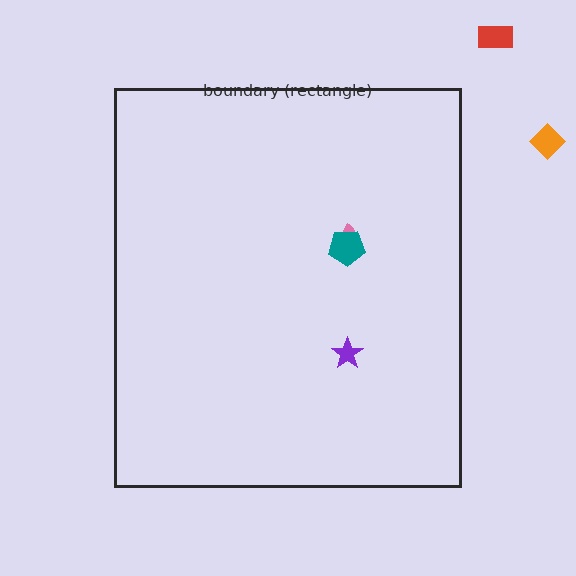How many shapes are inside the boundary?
3 inside, 2 outside.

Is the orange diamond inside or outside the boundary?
Outside.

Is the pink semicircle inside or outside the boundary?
Inside.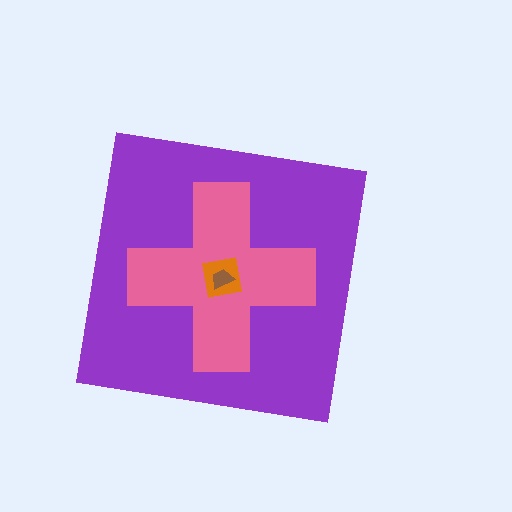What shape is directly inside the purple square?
The pink cross.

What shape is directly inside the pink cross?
The orange square.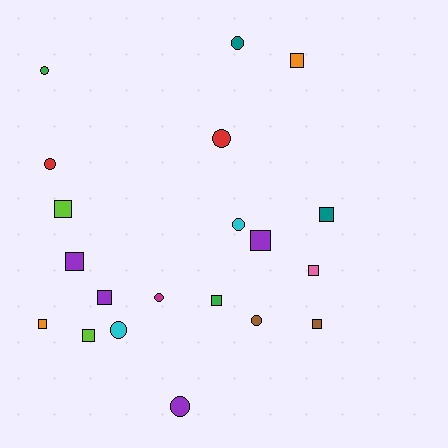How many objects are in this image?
There are 20 objects.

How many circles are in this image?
There are 9 circles.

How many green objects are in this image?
There are 2 green objects.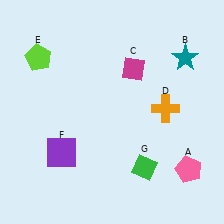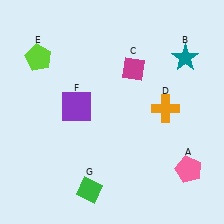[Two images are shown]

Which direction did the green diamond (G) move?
The green diamond (G) moved left.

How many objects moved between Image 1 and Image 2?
2 objects moved between the two images.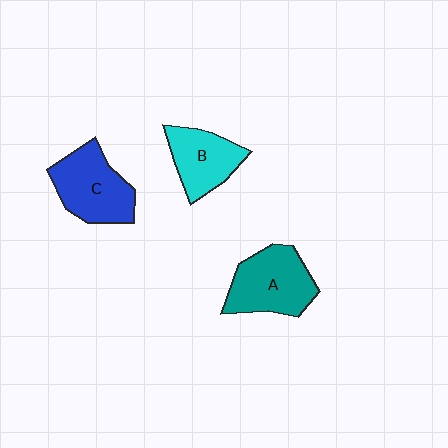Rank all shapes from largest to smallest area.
From largest to smallest: A (teal), C (blue), B (cyan).